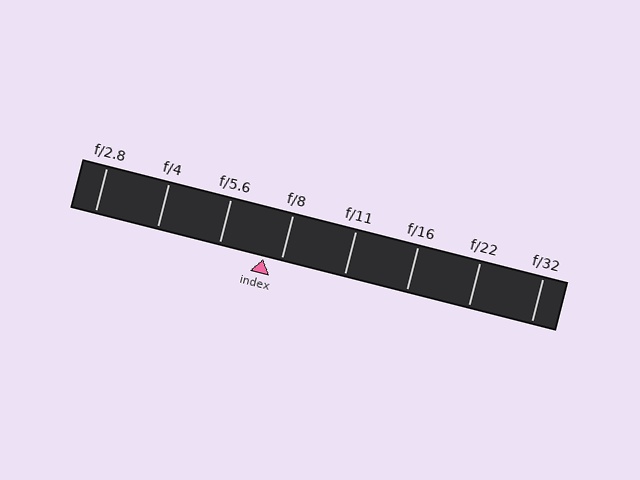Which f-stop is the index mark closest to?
The index mark is closest to f/8.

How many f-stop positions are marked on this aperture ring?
There are 8 f-stop positions marked.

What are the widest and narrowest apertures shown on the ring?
The widest aperture shown is f/2.8 and the narrowest is f/32.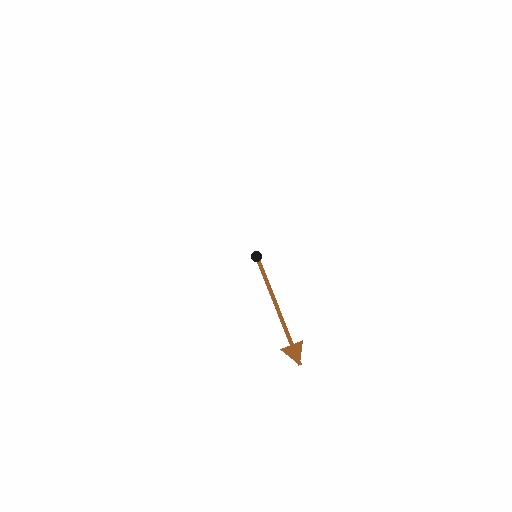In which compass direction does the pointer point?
South.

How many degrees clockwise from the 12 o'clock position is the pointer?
Approximately 158 degrees.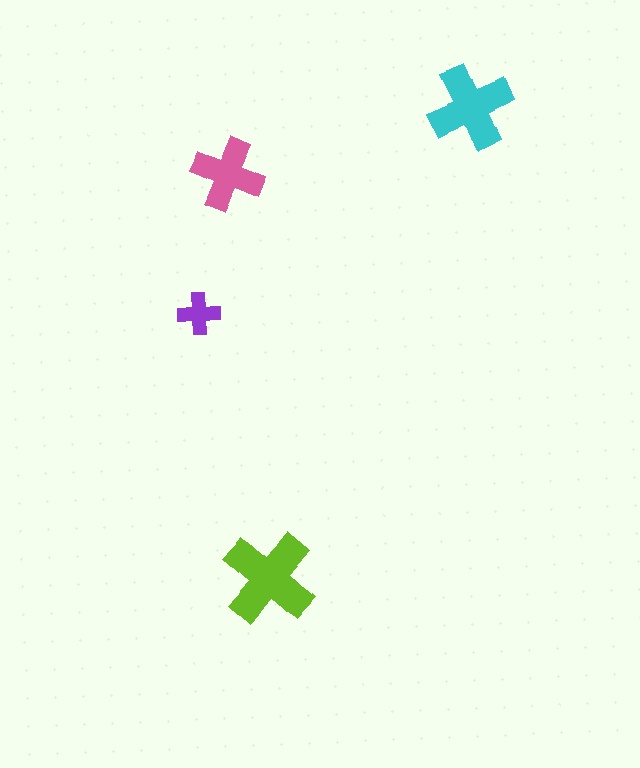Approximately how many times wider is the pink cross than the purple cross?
About 1.5 times wider.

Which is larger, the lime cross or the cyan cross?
The lime one.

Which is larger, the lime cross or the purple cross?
The lime one.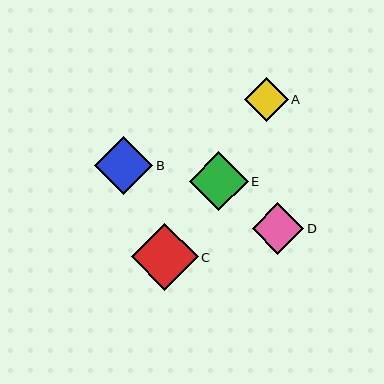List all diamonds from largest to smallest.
From largest to smallest: C, E, B, D, A.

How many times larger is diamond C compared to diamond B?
Diamond C is approximately 1.1 times the size of diamond B.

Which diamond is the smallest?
Diamond A is the smallest with a size of approximately 43 pixels.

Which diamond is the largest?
Diamond C is the largest with a size of approximately 67 pixels.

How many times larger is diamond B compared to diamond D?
Diamond B is approximately 1.1 times the size of diamond D.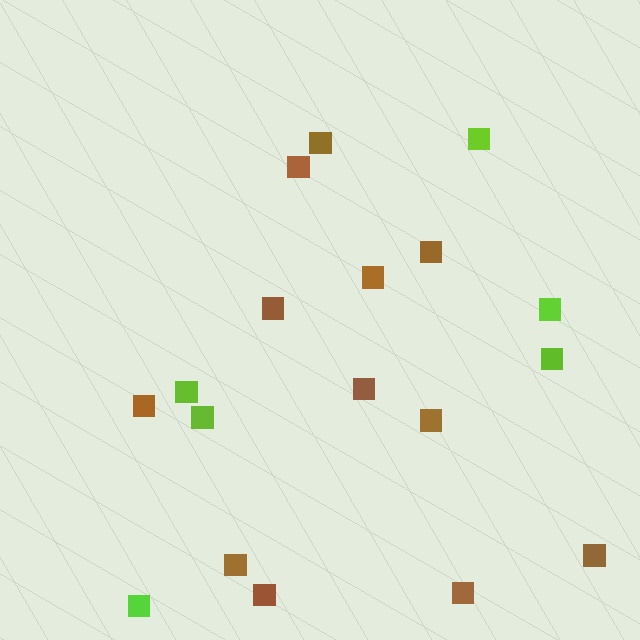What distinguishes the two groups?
There are 2 groups: one group of lime squares (6) and one group of brown squares (12).